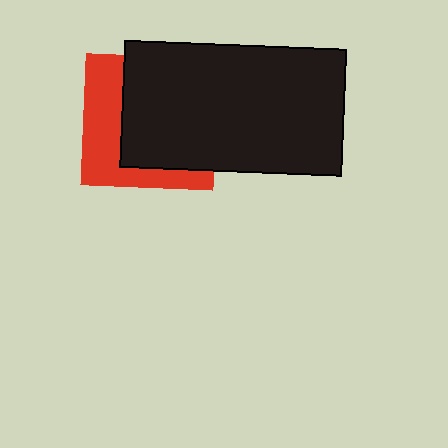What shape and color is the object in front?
The object in front is a black rectangle.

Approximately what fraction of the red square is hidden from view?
Roughly 60% of the red square is hidden behind the black rectangle.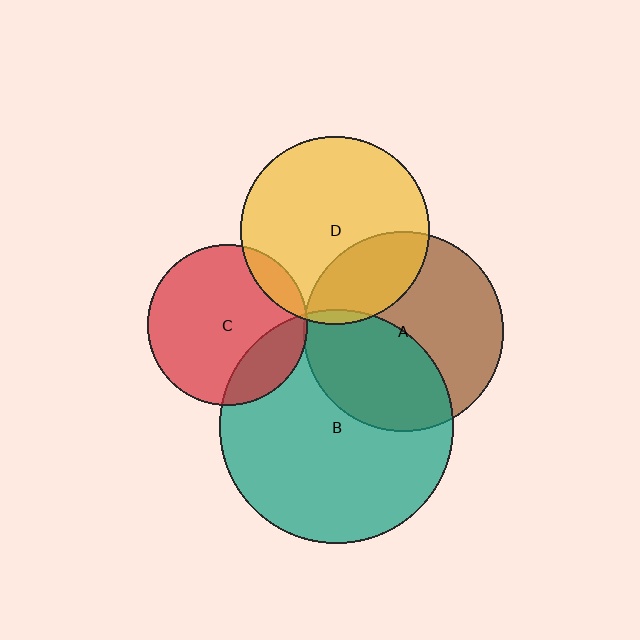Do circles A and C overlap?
Yes.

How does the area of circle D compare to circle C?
Approximately 1.4 times.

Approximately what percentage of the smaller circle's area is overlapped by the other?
Approximately 5%.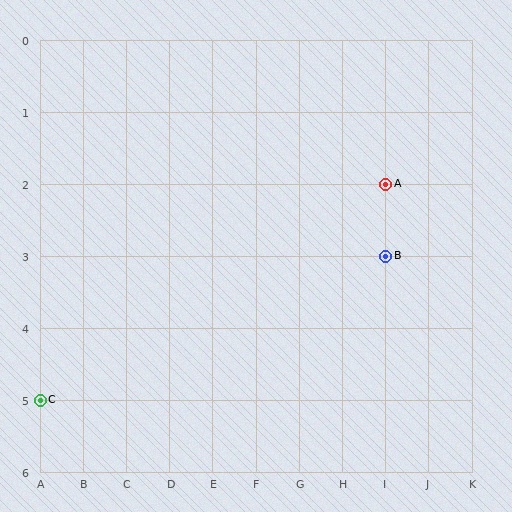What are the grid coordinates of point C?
Point C is at grid coordinates (A, 5).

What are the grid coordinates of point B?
Point B is at grid coordinates (I, 3).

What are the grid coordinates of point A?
Point A is at grid coordinates (I, 2).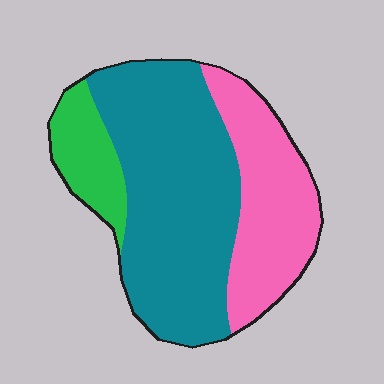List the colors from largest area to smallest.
From largest to smallest: teal, pink, green.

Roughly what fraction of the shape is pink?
Pink takes up about one third (1/3) of the shape.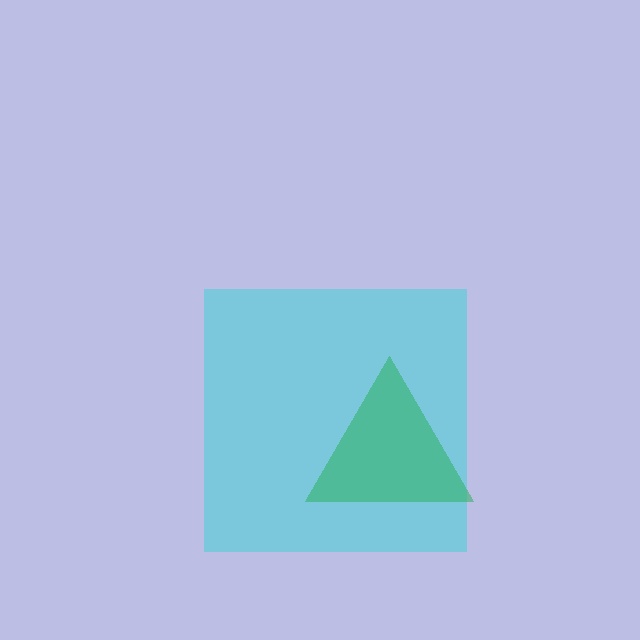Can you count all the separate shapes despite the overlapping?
Yes, there are 2 separate shapes.